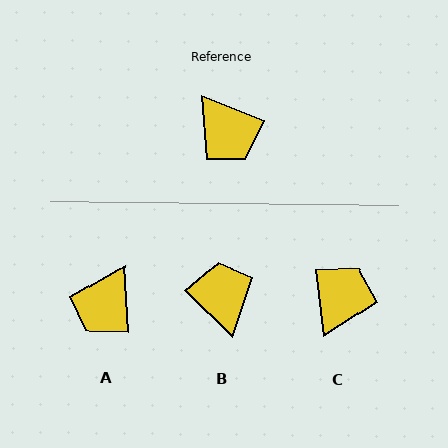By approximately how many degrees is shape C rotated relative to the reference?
Approximately 119 degrees counter-clockwise.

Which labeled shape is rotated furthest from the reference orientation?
B, about 157 degrees away.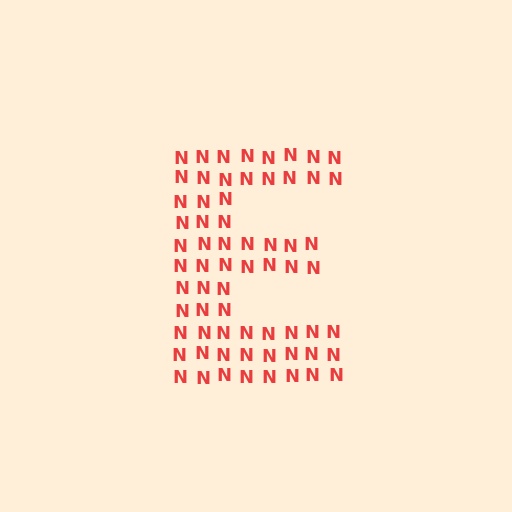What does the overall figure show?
The overall figure shows the letter E.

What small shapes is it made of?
It is made of small letter N's.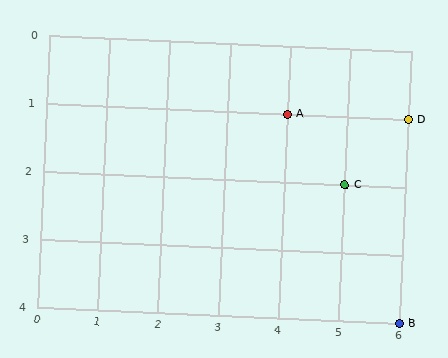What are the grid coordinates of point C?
Point C is at grid coordinates (5, 2).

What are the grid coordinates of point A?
Point A is at grid coordinates (4, 1).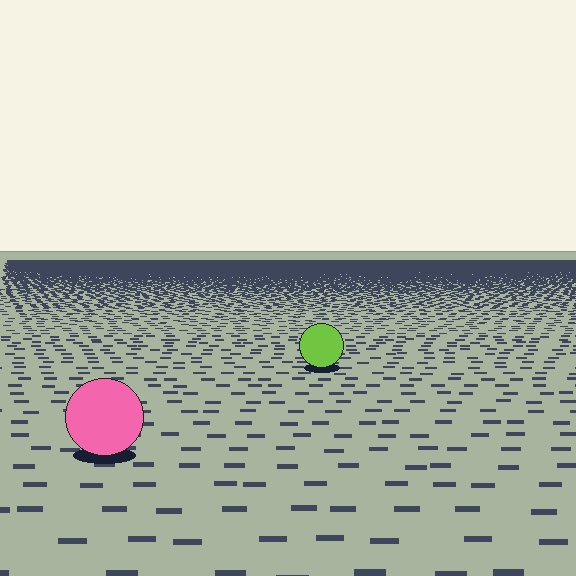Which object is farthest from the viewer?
The lime circle is farthest from the viewer. It appears smaller and the ground texture around it is denser.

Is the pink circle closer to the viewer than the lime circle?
Yes. The pink circle is closer — you can tell from the texture gradient: the ground texture is coarser near it.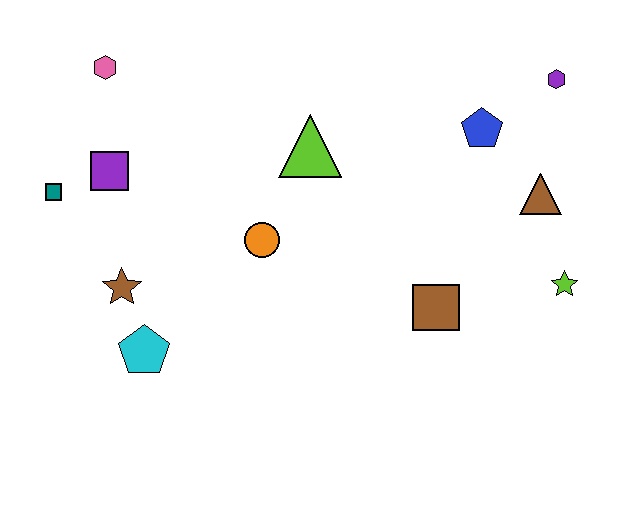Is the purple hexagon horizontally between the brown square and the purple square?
No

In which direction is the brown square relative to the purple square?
The brown square is to the right of the purple square.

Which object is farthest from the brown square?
The pink hexagon is farthest from the brown square.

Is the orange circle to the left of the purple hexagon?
Yes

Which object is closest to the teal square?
The purple square is closest to the teal square.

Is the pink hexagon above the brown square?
Yes